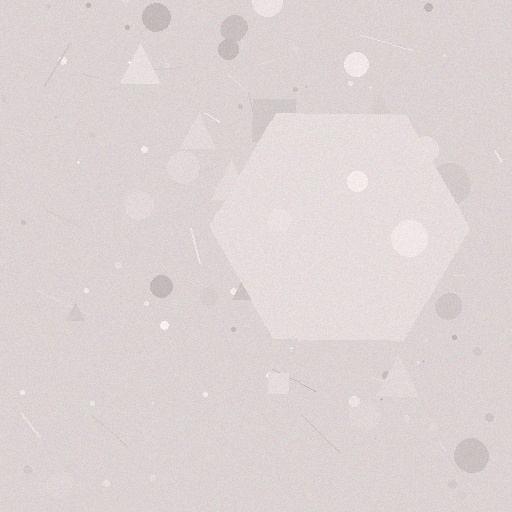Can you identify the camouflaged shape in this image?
The camouflaged shape is a hexagon.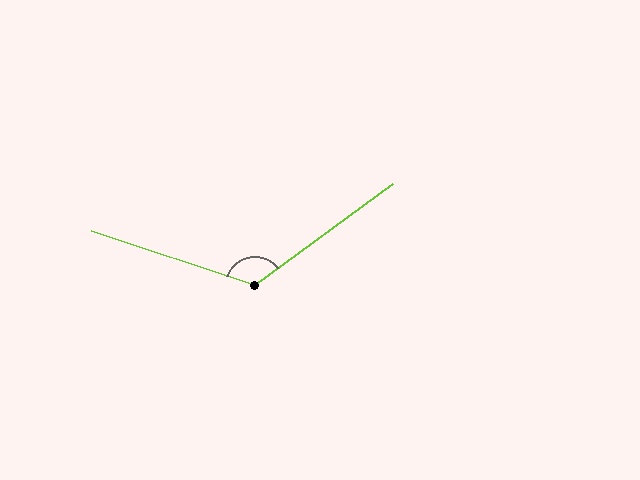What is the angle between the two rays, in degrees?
Approximately 126 degrees.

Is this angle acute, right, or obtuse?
It is obtuse.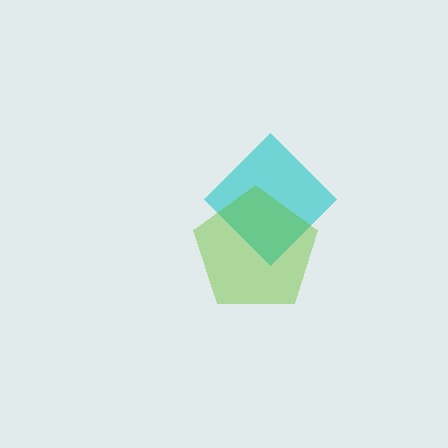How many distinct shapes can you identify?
There are 2 distinct shapes: a cyan diamond, a lime pentagon.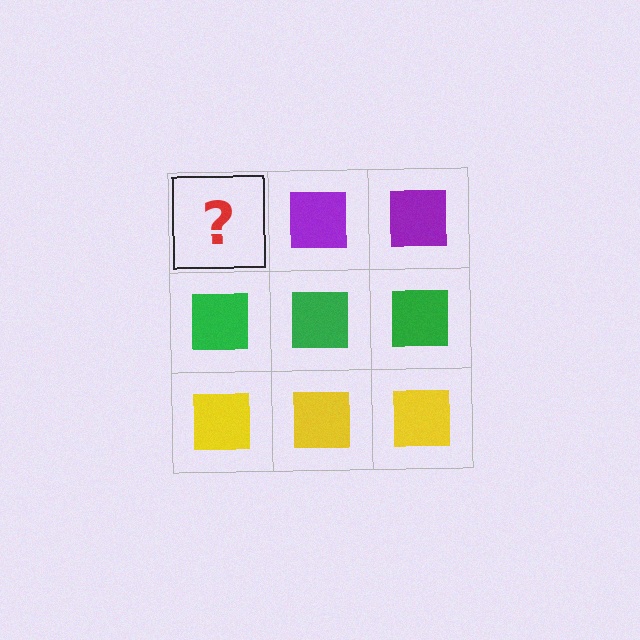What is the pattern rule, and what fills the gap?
The rule is that each row has a consistent color. The gap should be filled with a purple square.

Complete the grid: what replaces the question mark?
The question mark should be replaced with a purple square.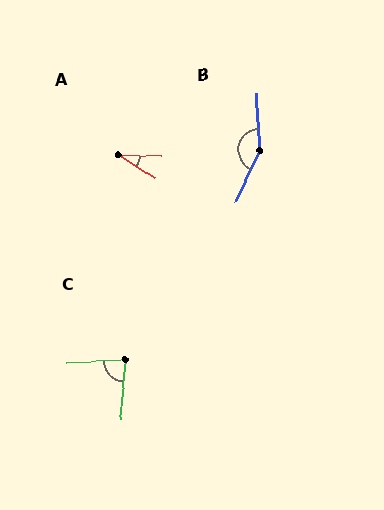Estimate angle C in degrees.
Approximately 82 degrees.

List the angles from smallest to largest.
A (30°), C (82°), B (152°).